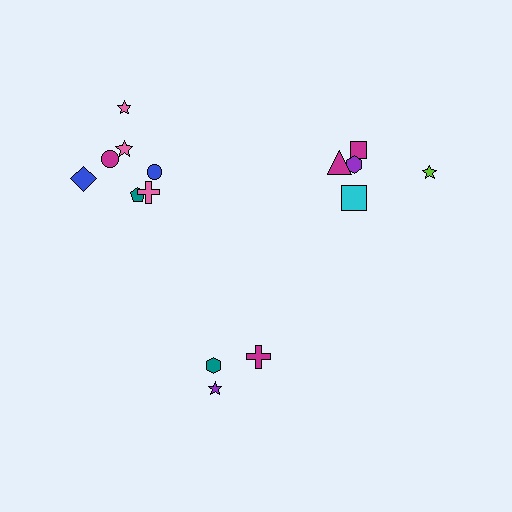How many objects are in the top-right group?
There are 5 objects.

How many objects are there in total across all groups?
There are 15 objects.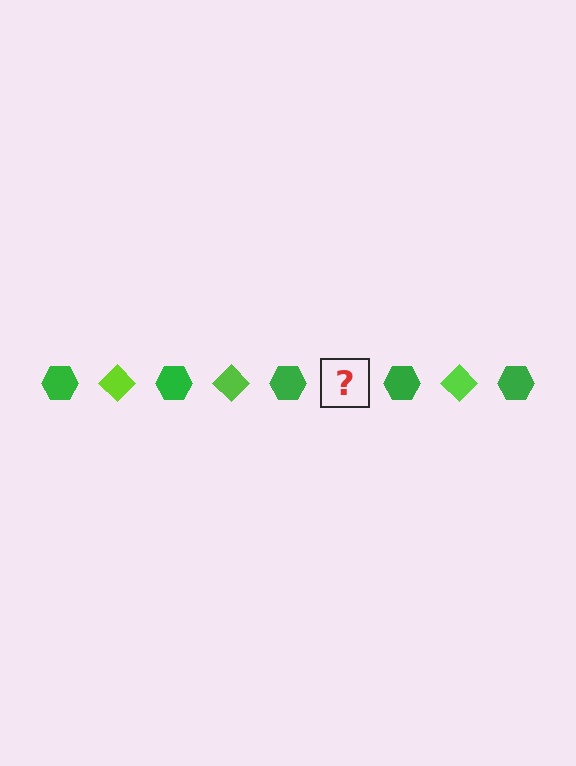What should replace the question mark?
The question mark should be replaced with a lime diamond.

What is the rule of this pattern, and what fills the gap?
The rule is that the pattern alternates between green hexagon and lime diamond. The gap should be filled with a lime diamond.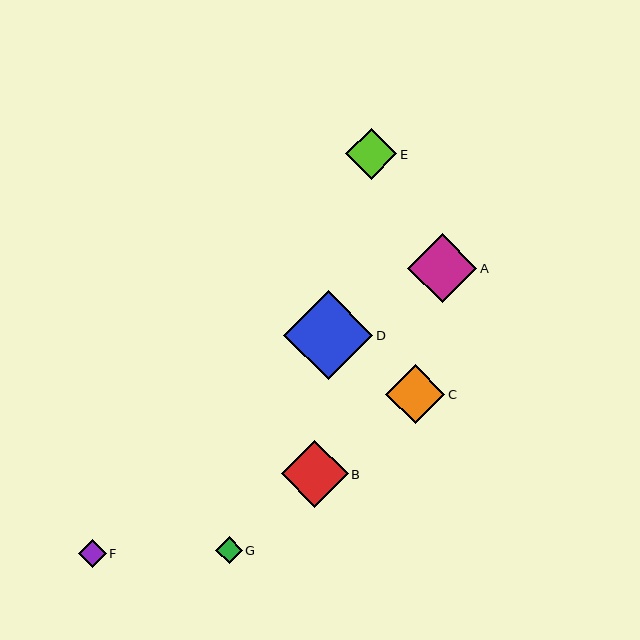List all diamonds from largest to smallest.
From largest to smallest: D, A, B, C, E, F, G.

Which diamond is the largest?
Diamond D is the largest with a size of approximately 89 pixels.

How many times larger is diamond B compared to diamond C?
Diamond B is approximately 1.1 times the size of diamond C.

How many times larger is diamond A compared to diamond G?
Diamond A is approximately 2.6 times the size of diamond G.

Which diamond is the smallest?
Diamond G is the smallest with a size of approximately 27 pixels.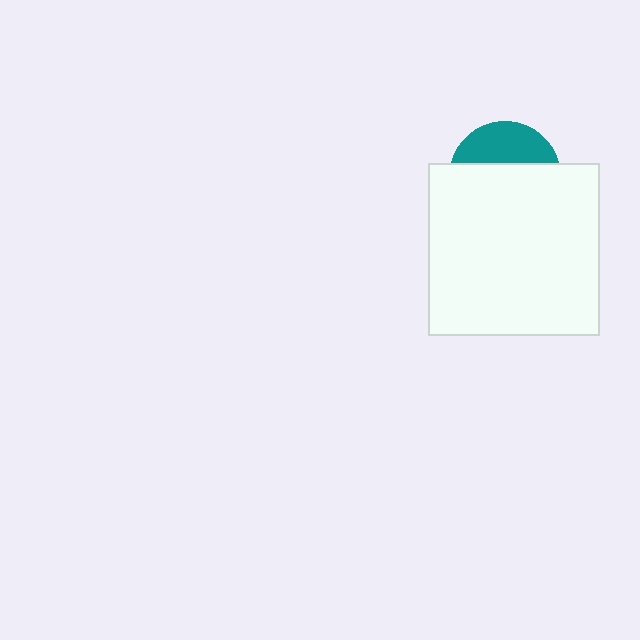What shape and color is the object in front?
The object in front is a white square.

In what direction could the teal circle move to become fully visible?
The teal circle could move up. That would shift it out from behind the white square entirely.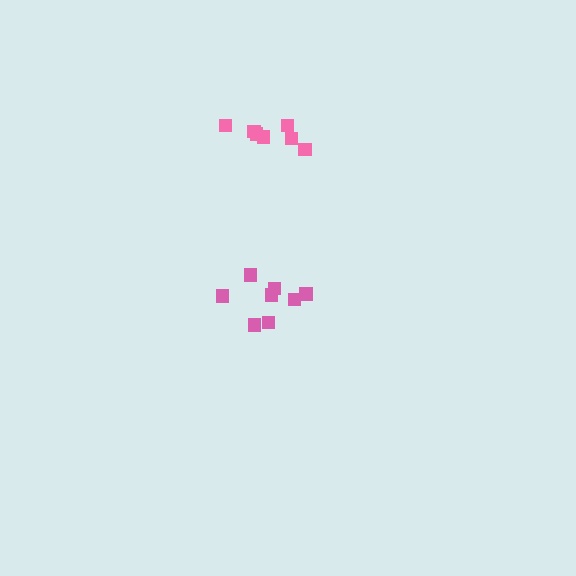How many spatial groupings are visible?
There are 2 spatial groupings.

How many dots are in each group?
Group 1: 8 dots, Group 2: 7 dots (15 total).